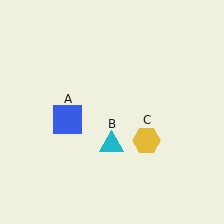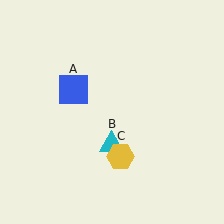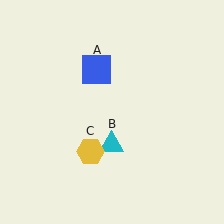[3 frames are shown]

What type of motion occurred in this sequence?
The blue square (object A), yellow hexagon (object C) rotated clockwise around the center of the scene.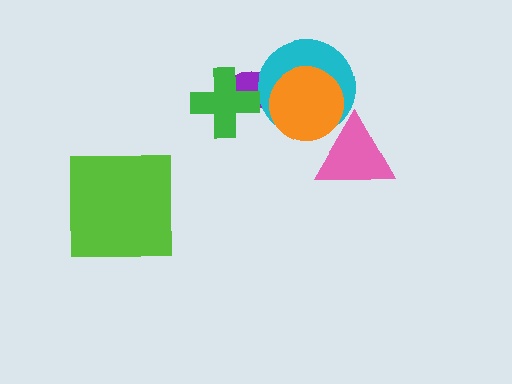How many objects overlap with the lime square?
0 objects overlap with the lime square.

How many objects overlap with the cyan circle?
3 objects overlap with the cyan circle.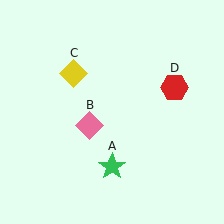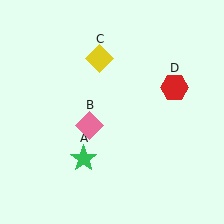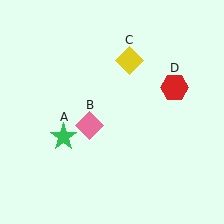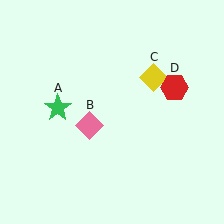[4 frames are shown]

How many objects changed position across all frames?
2 objects changed position: green star (object A), yellow diamond (object C).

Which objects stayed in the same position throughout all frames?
Pink diamond (object B) and red hexagon (object D) remained stationary.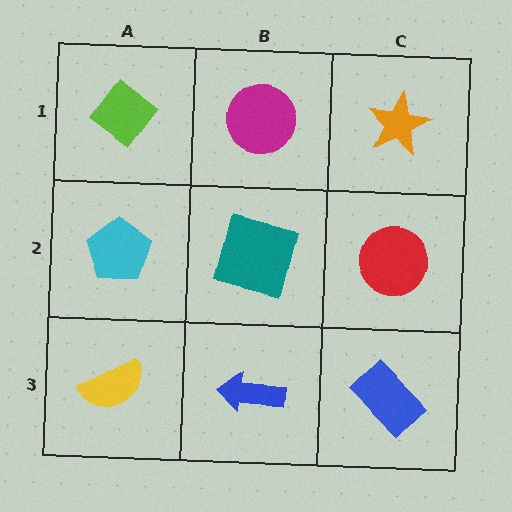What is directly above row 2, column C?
An orange star.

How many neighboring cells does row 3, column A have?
2.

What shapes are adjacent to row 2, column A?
A lime diamond (row 1, column A), a yellow semicircle (row 3, column A), a teal square (row 2, column B).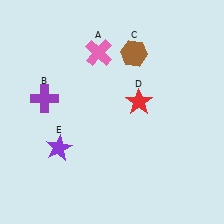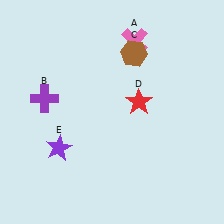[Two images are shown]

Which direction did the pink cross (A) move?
The pink cross (A) moved right.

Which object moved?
The pink cross (A) moved right.